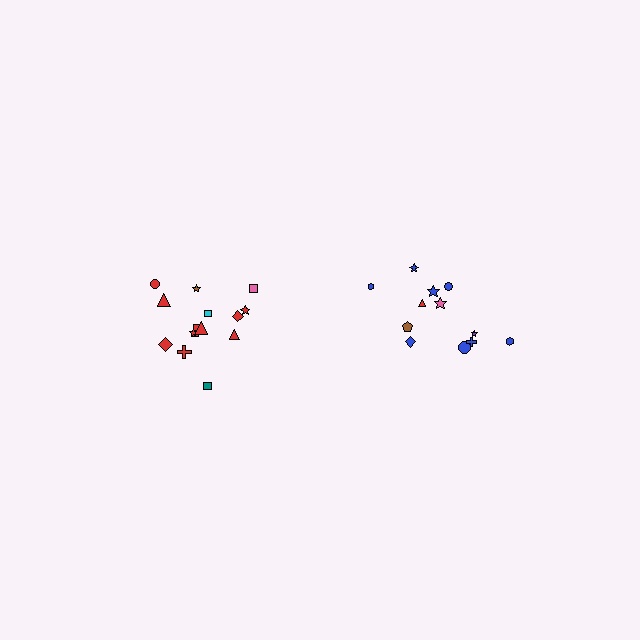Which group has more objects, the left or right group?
The left group.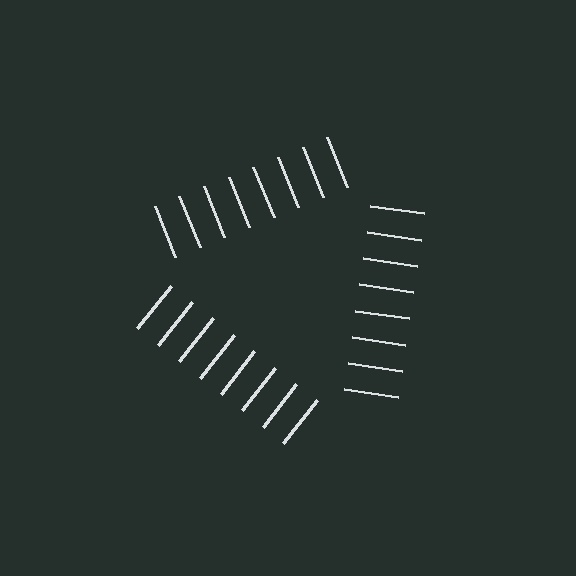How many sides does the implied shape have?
3 sides — the line-ends trace a triangle.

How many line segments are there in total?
24 — 8 along each of the 3 edges.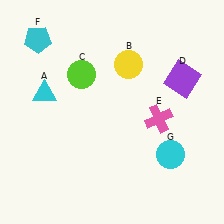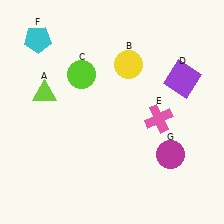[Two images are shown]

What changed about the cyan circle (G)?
In Image 1, G is cyan. In Image 2, it changed to magenta.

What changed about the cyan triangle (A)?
In Image 1, A is cyan. In Image 2, it changed to lime.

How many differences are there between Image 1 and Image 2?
There are 2 differences between the two images.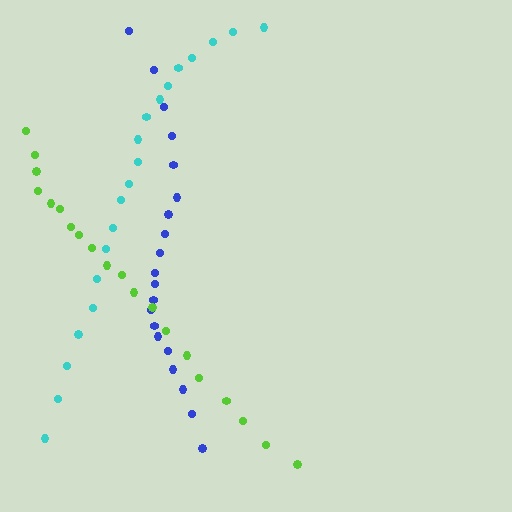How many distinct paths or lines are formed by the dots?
There are 3 distinct paths.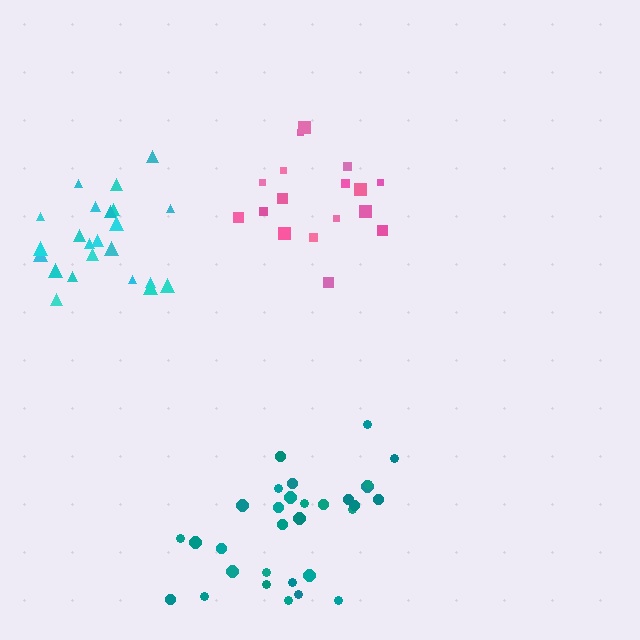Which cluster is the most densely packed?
Cyan.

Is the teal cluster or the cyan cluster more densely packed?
Cyan.